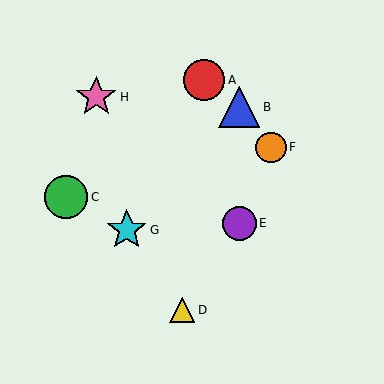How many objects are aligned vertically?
2 objects (B, E) are aligned vertically.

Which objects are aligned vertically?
Objects B, E are aligned vertically.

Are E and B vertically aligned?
Yes, both are at x≈239.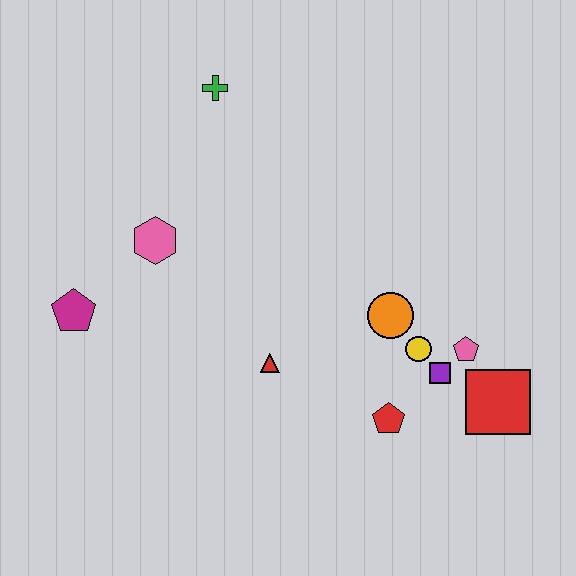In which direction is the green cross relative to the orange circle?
The green cross is above the orange circle.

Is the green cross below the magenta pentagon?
No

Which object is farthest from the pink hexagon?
The red square is farthest from the pink hexagon.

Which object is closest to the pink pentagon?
The purple square is closest to the pink pentagon.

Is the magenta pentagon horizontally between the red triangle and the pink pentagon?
No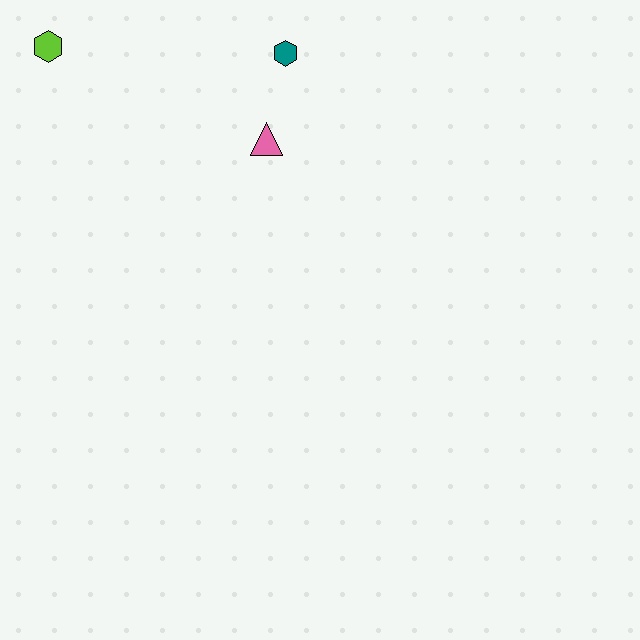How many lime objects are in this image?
There is 1 lime object.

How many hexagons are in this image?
There are 2 hexagons.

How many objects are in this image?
There are 3 objects.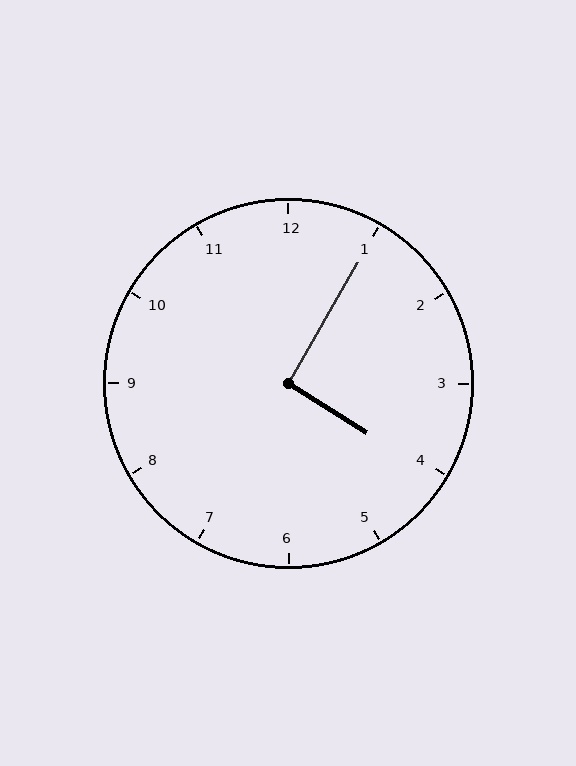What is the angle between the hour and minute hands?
Approximately 92 degrees.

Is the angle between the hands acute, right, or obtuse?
It is right.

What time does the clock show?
4:05.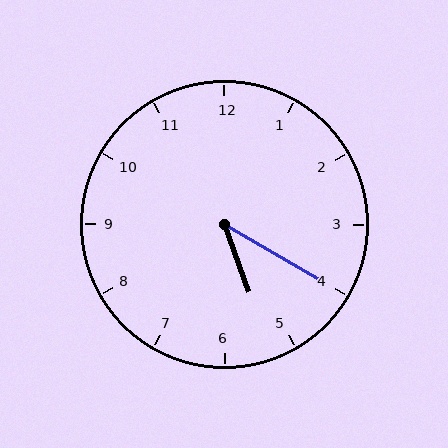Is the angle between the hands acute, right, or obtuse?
It is acute.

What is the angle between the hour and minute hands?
Approximately 40 degrees.